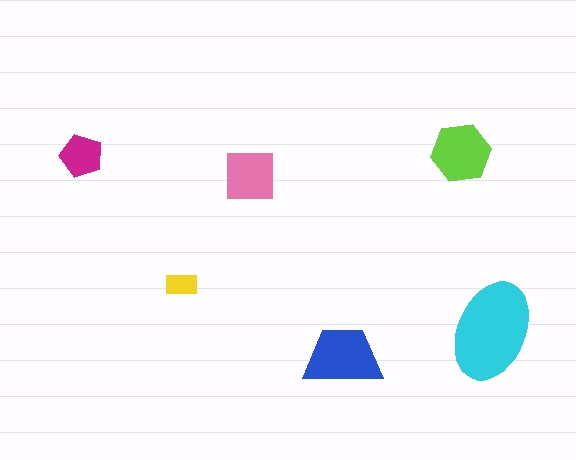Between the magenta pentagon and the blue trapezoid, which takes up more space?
The blue trapezoid.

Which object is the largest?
The cyan ellipse.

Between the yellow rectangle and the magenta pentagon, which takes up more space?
The magenta pentagon.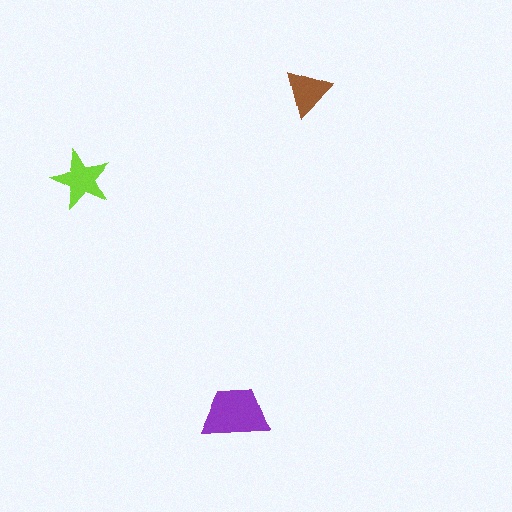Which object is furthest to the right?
The brown triangle is rightmost.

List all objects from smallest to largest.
The brown triangle, the lime star, the purple trapezoid.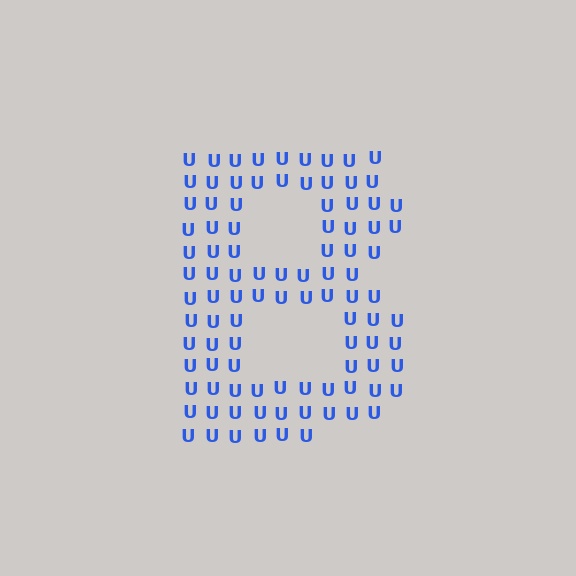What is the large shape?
The large shape is the letter B.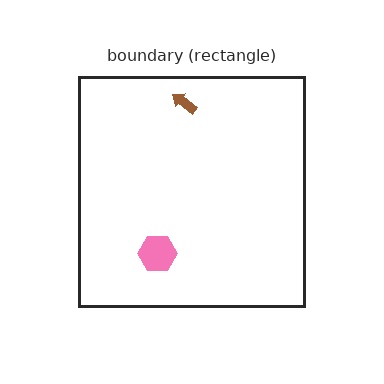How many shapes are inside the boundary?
2 inside, 0 outside.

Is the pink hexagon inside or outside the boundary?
Inside.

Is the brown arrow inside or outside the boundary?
Inside.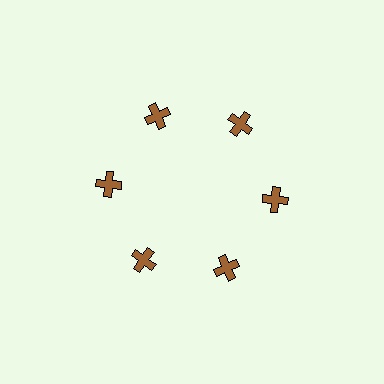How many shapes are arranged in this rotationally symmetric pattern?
There are 6 shapes, arranged in 6 groups of 1.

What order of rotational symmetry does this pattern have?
This pattern has 6-fold rotational symmetry.